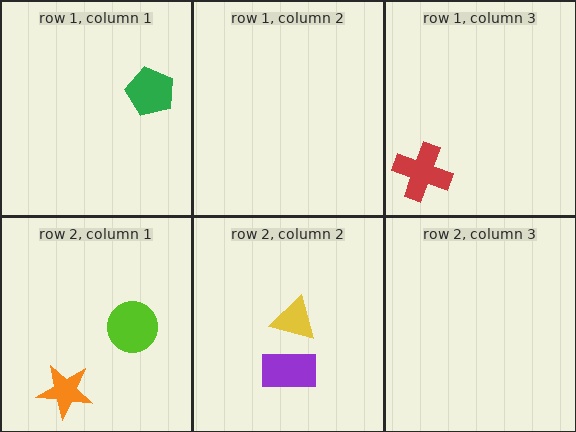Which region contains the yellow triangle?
The row 2, column 2 region.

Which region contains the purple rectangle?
The row 2, column 2 region.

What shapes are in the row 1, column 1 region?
The green pentagon.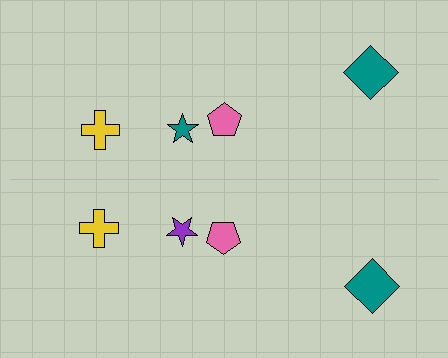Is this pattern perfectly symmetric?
No, the pattern is not perfectly symmetric. The purple star on the bottom side breaks the symmetry — its mirror counterpart is teal.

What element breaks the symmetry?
The purple star on the bottom side breaks the symmetry — its mirror counterpart is teal.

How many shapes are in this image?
There are 8 shapes in this image.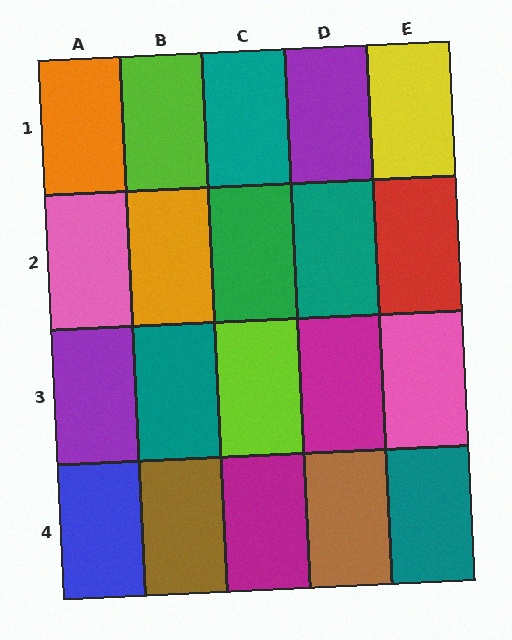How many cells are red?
1 cell is red.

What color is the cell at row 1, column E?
Yellow.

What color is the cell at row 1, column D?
Purple.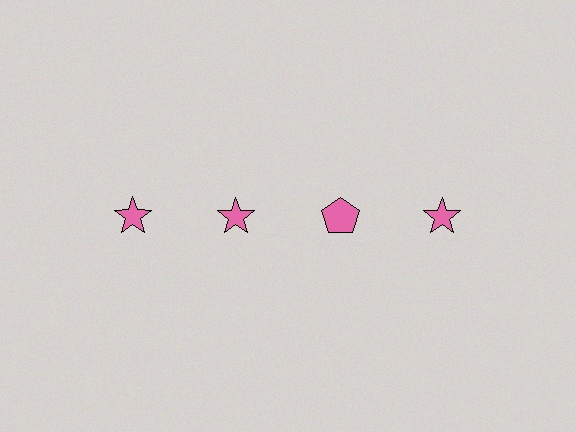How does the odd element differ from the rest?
It has a different shape: pentagon instead of star.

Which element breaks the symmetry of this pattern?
The pink pentagon in the top row, center column breaks the symmetry. All other shapes are pink stars.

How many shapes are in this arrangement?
There are 4 shapes arranged in a grid pattern.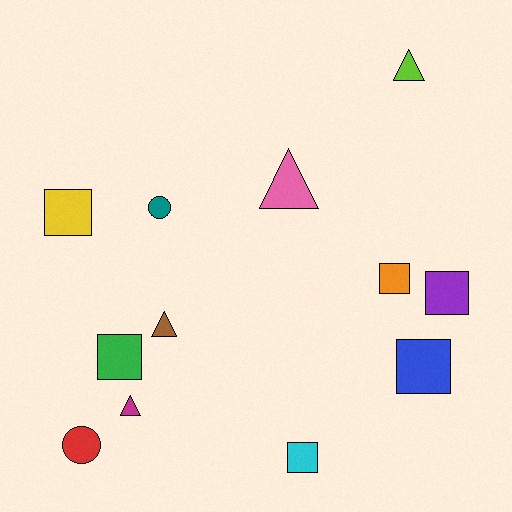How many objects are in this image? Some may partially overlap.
There are 12 objects.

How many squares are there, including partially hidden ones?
There are 6 squares.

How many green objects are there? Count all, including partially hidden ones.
There is 1 green object.